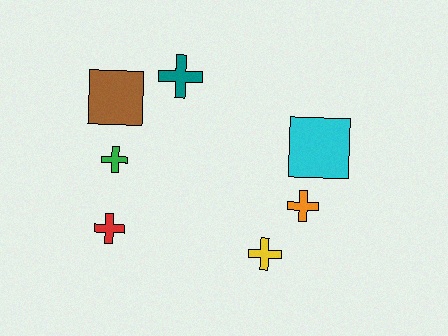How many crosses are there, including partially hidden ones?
There are 5 crosses.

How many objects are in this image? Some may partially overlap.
There are 7 objects.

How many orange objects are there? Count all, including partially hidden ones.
There is 1 orange object.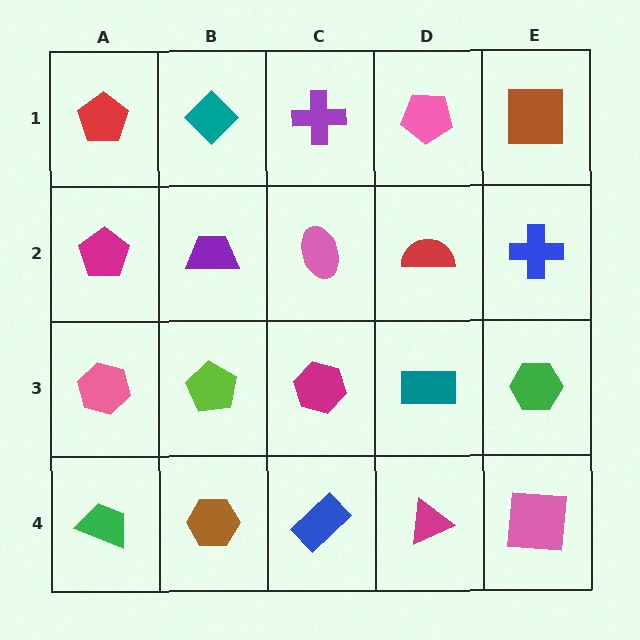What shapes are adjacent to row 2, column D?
A pink pentagon (row 1, column D), a teal rectangle (row 3, column D), a pink ellipse (row 2, column C), a blue cross (row 2, column E).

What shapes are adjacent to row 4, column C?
A magenta hexagon (row 3, column C), a brown hexagon (row 4, column B), a magenta triangle (row 4, column D).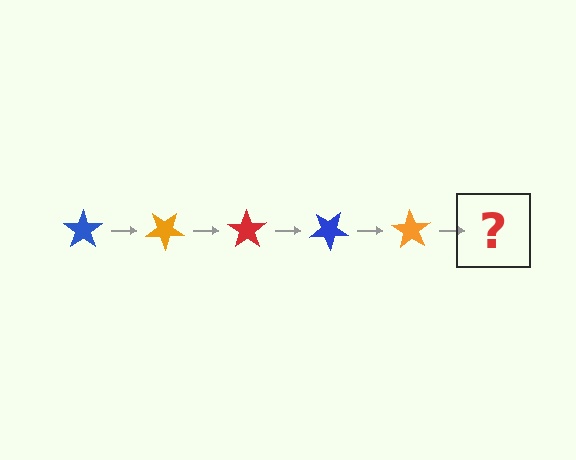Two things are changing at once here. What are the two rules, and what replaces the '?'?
The two rules are that it rotates 35 degrees each step and the color cycles through blue, orange, and red. The '?' should be a red star, rotated 175 degrees from the start.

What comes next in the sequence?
The next element should be a red star, rotated 175 degrees from the start.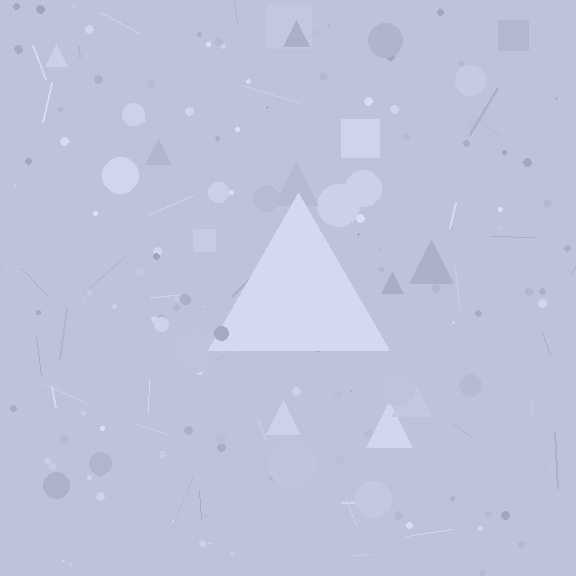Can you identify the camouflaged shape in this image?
The camouflaged shape is a triangle.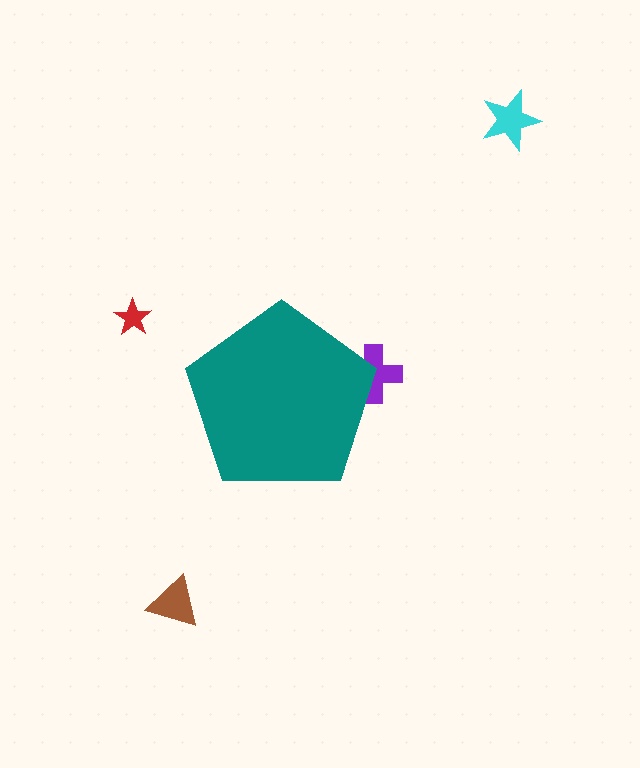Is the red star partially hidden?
No, the red star is fully visible.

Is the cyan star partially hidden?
No, the cyan star is fully visible.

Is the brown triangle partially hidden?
No, the brown triangle is fully visible.